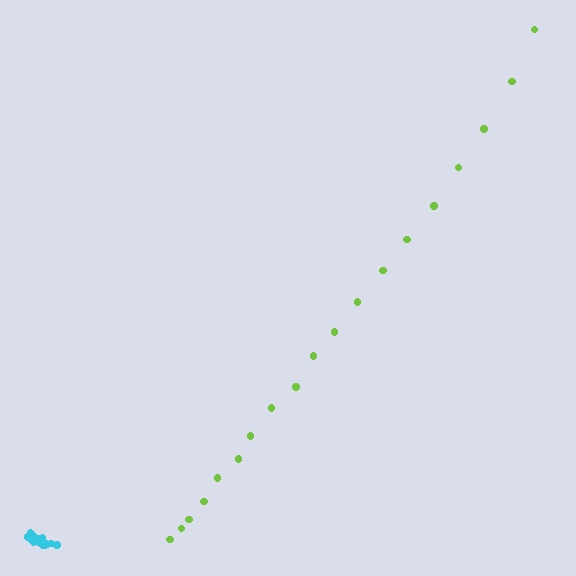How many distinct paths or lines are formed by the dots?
There are 2 distinct paths.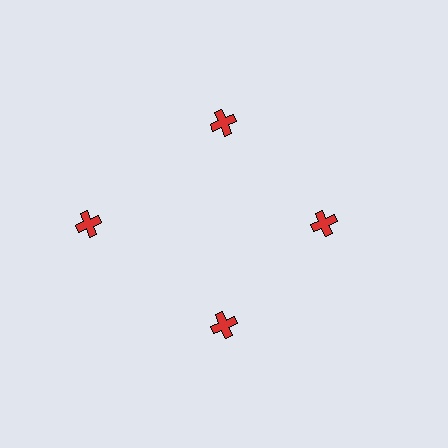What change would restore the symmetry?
The symmetry would be restored by moving it inward, back onto the ring so that all 4 crosses sit at equal angles and equal distance from the center.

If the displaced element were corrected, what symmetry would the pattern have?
It would have 4-fold rotational symmetry — the pattern would map onto itself every 90 degrees.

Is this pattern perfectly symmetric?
No. The 4 red crosses are arranged in a ring, but one element near the 9 o'clock position is pushed outward from the center, breaking the 4-fold rotational symmetry.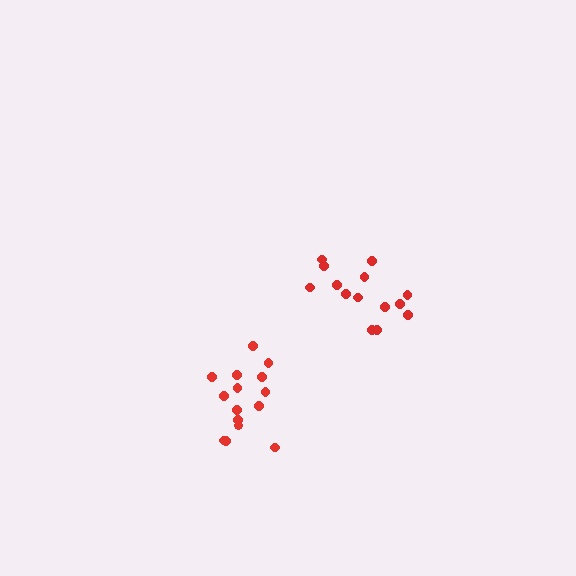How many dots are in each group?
Group 1: 14 dots, Group 2: 15 dots (29 total).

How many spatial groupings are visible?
There are 2 spatial groupings.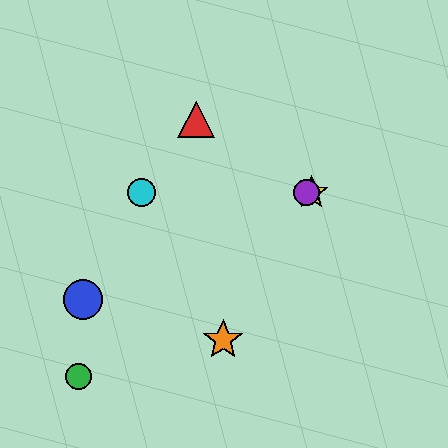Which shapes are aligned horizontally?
The yellow star, the purple circle, the cyan circle are aligned horizontally.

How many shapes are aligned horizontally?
3 shapes (the yellow star, the purple circle, the cyan circle) are aligned horizontally.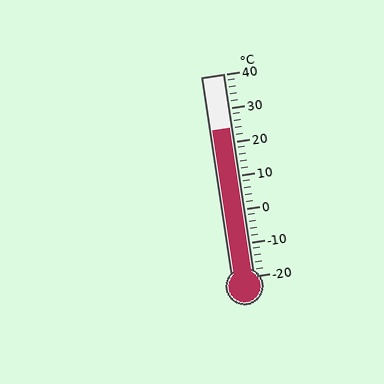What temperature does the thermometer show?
The thermometer shows approximately 24°C.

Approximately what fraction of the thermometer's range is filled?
The thermometer is filled to approximately 75% of its range.